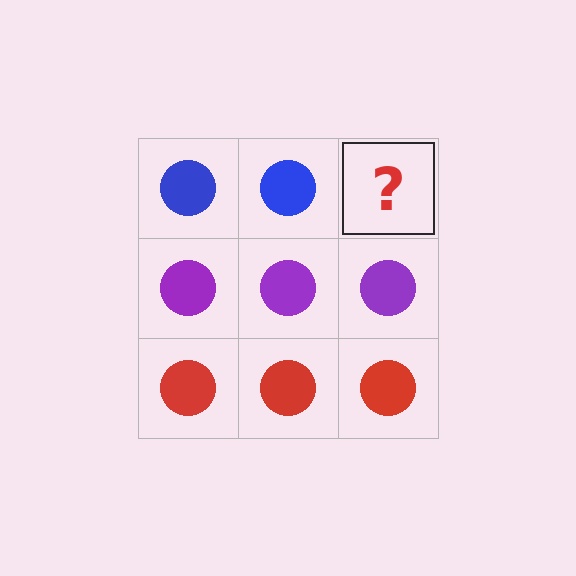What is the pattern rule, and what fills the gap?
The rule is that each row has a consistent color. The gap should be filled with a blue circle.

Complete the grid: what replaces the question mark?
The question mark should be replaced with a blue circle.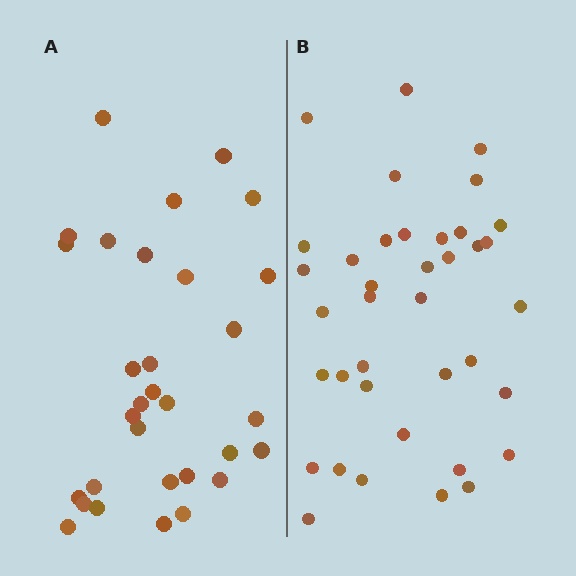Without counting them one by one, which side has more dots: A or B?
Region B (the right region) has more dots.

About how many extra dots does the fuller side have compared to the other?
Region B has roughly 8 or so more dots than region A.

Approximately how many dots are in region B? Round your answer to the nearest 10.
About 40 dots. (The exact count is 38, which rounds to 40.)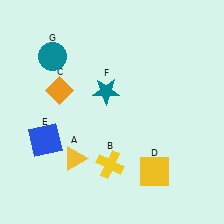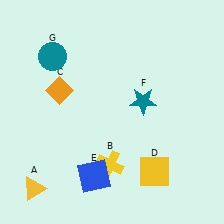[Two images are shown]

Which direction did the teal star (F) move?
The teal star (F) moved right.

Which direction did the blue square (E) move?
The blue square (E) moved right.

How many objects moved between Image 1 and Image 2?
3 objects moved between the two images.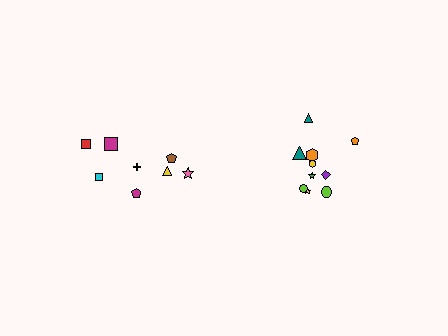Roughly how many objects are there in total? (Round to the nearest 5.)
Roughly 20 objects in total.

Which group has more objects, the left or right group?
The right group.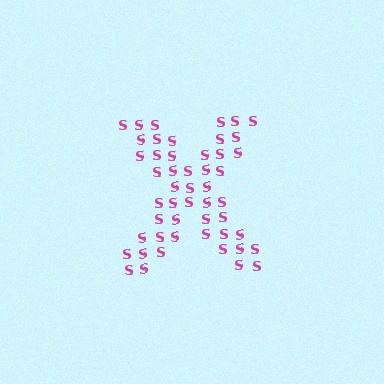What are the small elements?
The small elements are letter S's.